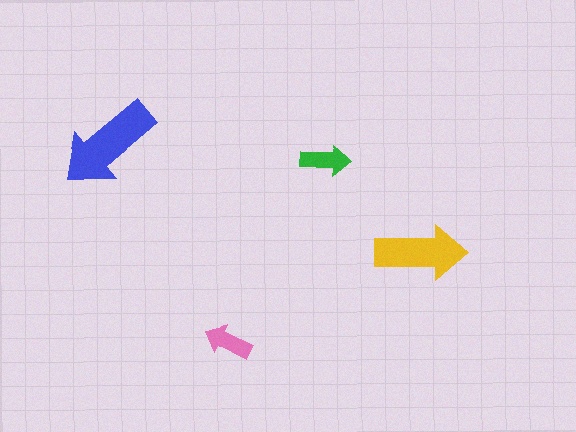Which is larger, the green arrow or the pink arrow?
The green one.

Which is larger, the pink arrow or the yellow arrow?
The yellow one.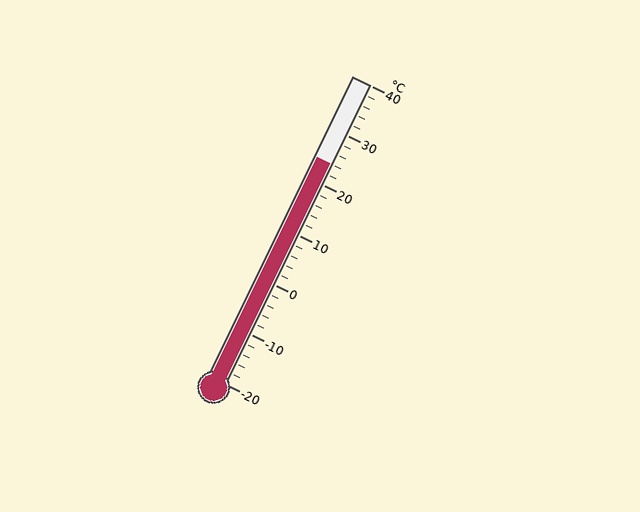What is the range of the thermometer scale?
The thermometer scale ranges from -20°C to 40°C.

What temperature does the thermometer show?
The thermometer shows approximately 24°C.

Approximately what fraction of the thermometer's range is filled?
The thermometer is filled to approximately 75% of its range.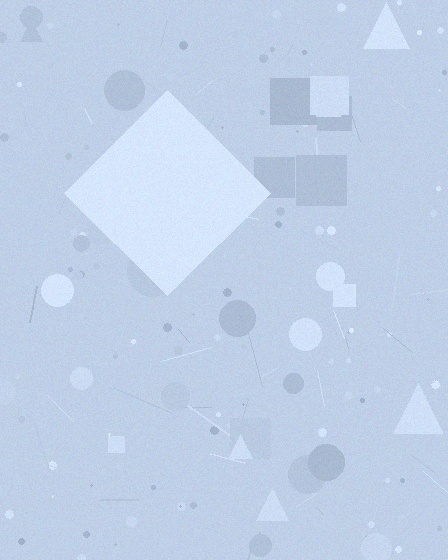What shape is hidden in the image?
A diamond is hidden in the image.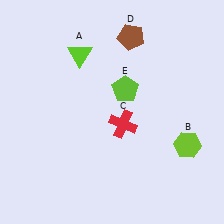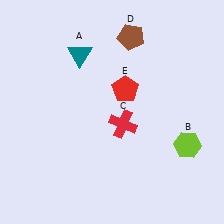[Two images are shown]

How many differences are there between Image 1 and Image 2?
There are 2 differences between the two images.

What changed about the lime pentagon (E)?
In Image 1, E is lime. In Image 2, it changed to red.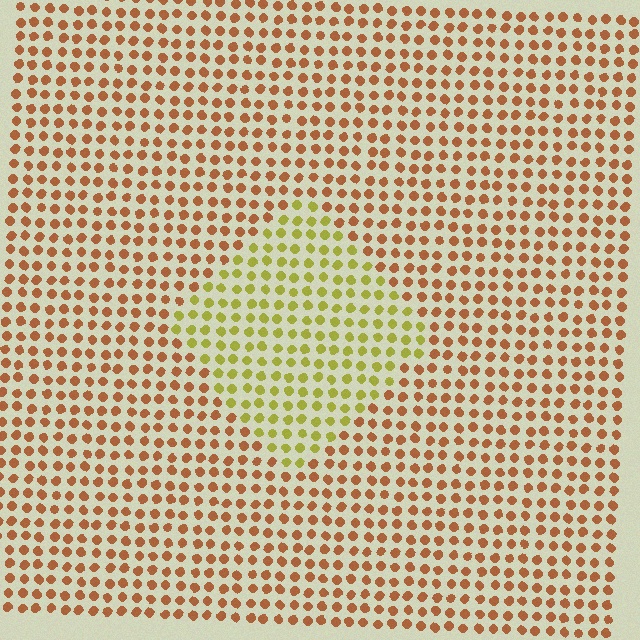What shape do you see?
I see a diamond.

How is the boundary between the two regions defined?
The boundary is defined purely by a slight shift in hue (about 45 degrees). Spacing, size, and orientation are identical on both sides.